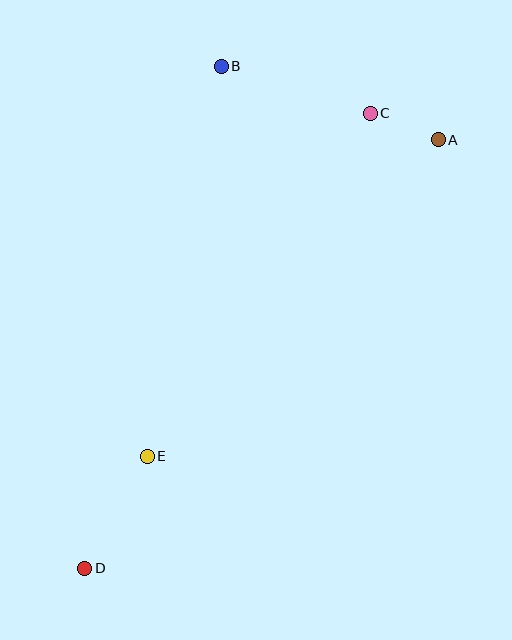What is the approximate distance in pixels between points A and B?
The distance between A and B is approximately 229 pixels.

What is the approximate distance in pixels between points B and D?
The distance between B and D is approximately 520 pixels.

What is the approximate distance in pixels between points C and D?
The distance between C and D is approximately 537 pixels.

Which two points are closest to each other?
Points A and C are closest to each other.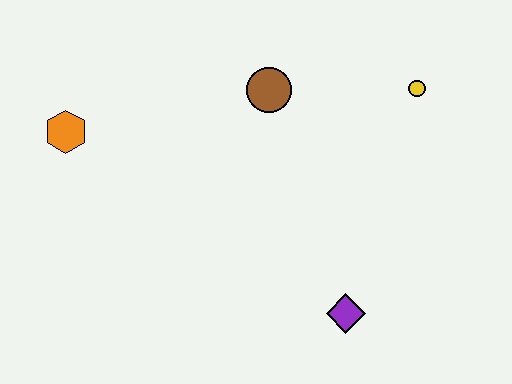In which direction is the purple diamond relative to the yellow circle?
The purple diamond is below the yellow circle.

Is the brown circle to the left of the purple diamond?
Yes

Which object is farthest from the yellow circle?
The orange hexagon is farthest from the yellow circle.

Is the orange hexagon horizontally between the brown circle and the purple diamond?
No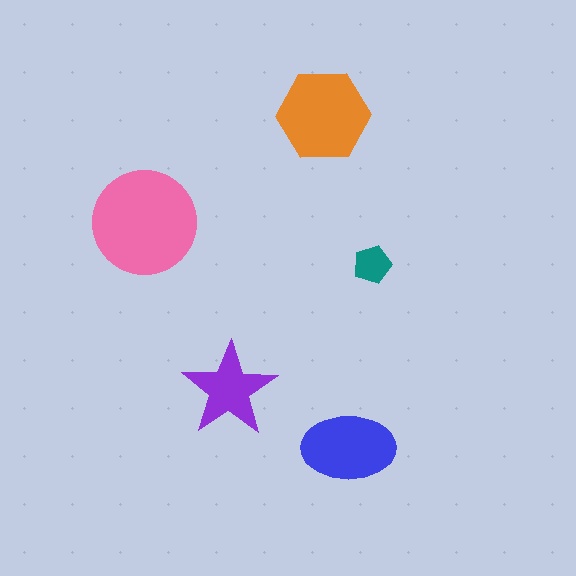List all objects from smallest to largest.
The teal pentagon, the purple star, the blue ellipse, the orange hexagon, the pink circle.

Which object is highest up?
The orange hexagon is topmost.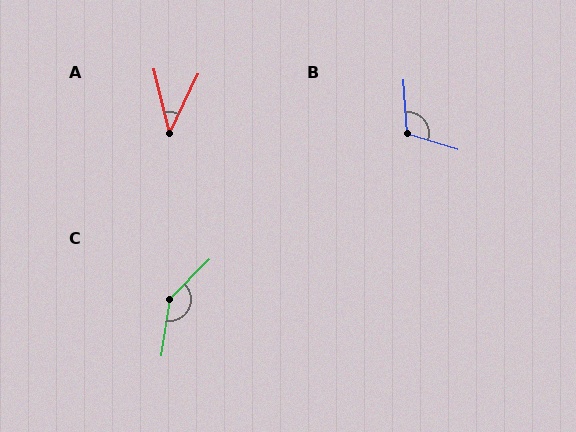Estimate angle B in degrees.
Approximately 111 degrees.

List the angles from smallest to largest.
A (39°), B (111°), C (144°).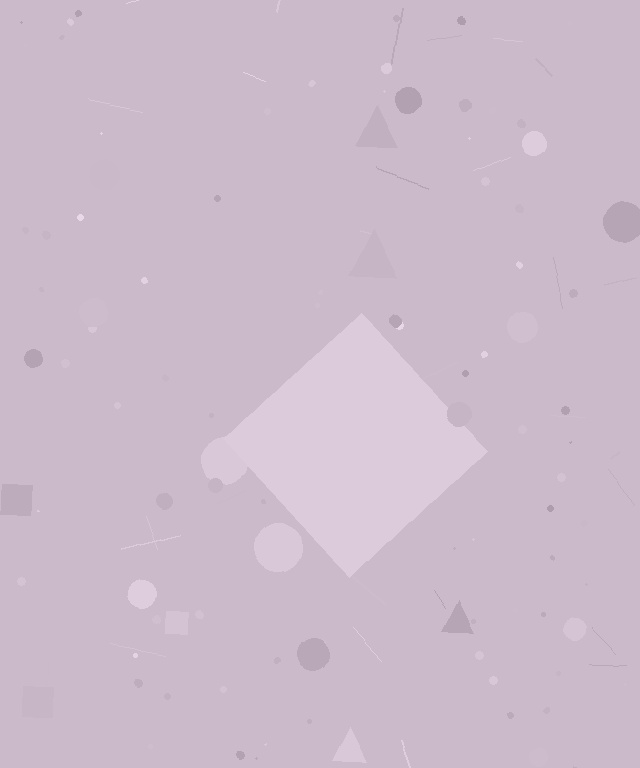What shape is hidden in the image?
A diamond is hidden in the image.